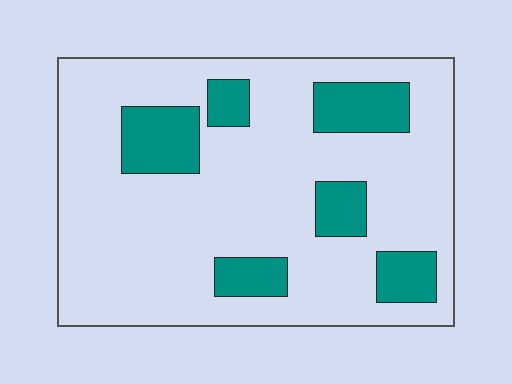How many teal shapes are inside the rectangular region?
6.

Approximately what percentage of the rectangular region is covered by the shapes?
Approximately 20%.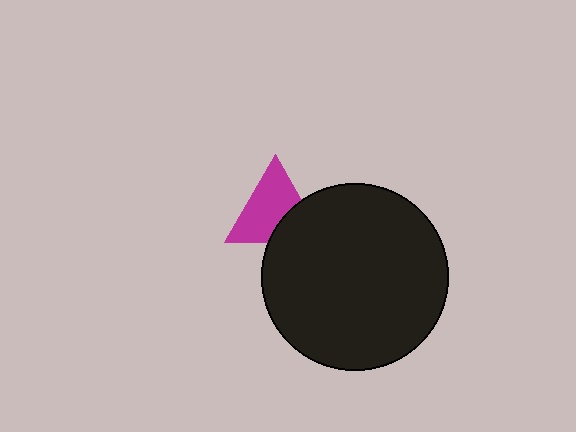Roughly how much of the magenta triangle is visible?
Most of it is visible (roughly 69%).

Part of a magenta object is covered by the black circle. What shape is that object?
It is a triangle.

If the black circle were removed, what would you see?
You would see the complete magenta triangle.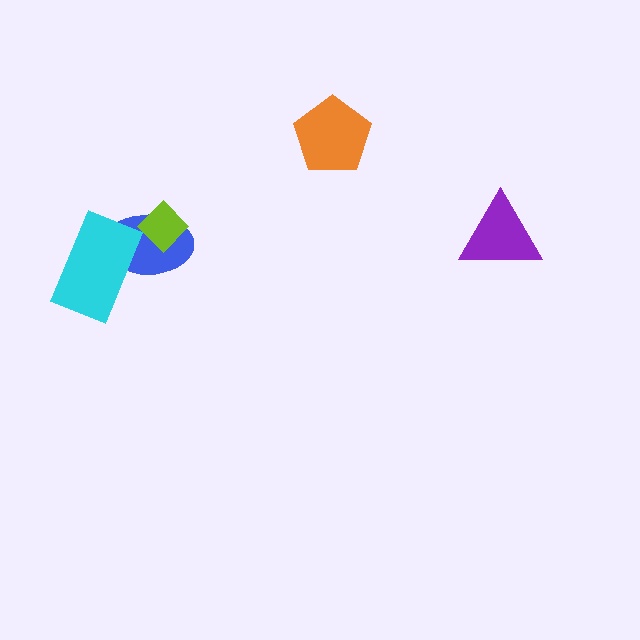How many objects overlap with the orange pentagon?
0 objects overlap with the orange pentagon.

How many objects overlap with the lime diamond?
1 object overlaps with the lime diamond.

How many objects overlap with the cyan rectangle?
1 object overlaps with the cyan rectangle.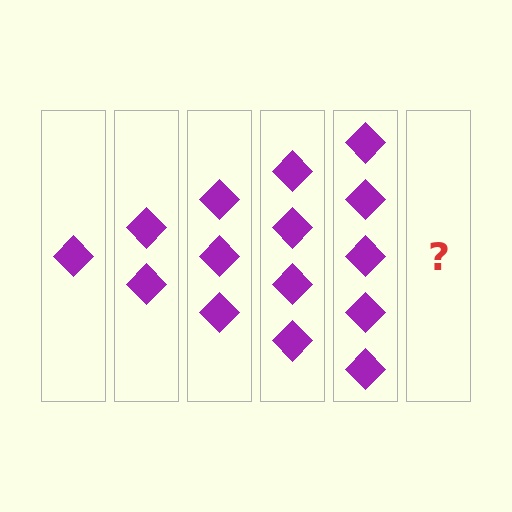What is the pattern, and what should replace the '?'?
The pattern is that each step adds one more diamond. The '?' should be 6 diamonds.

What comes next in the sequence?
The next element should be 6 diamonds.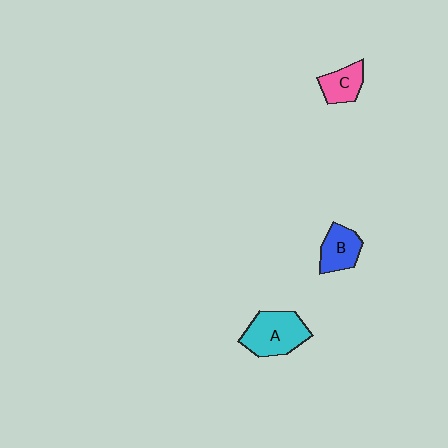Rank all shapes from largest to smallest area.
From largest to smallest: A (cyan), B (blue), C (pink).